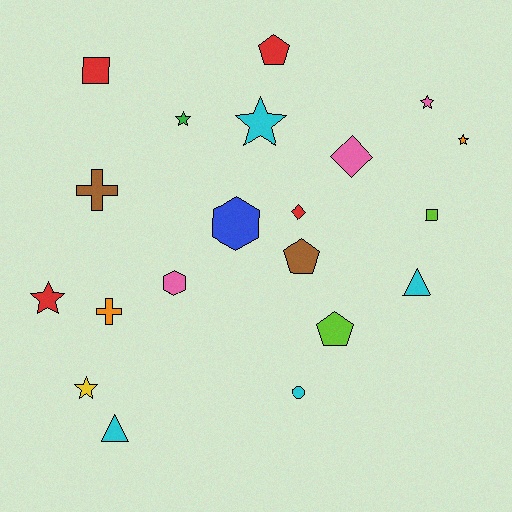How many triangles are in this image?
There are 2 triangles.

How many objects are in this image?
There are 20 objects.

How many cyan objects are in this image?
There are 4 cyan objects.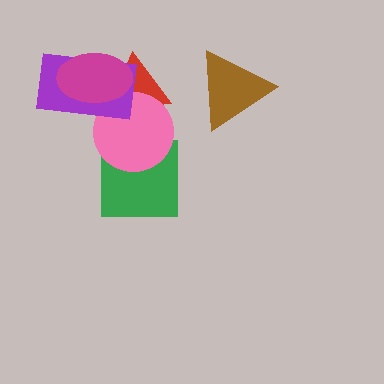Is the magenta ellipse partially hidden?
No, no other shape covers it.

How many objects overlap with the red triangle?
3 objects overlap with the red triangle.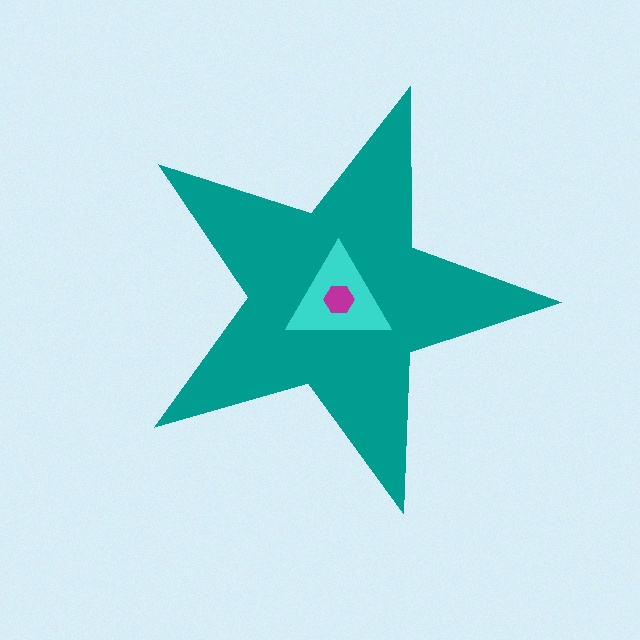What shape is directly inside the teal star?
The cyan triangle.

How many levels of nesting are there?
3.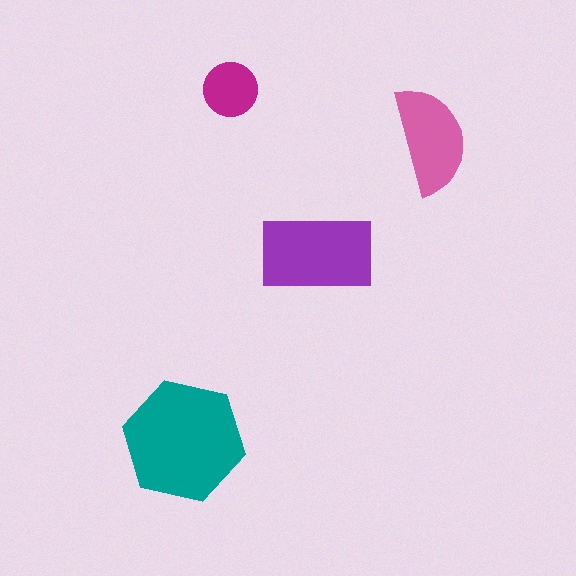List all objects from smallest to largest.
The magenta circle, the pink semicircle, the purple rectangle, the teal hexagon.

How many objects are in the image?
There are 4 objects in the image.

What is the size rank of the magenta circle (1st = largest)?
4th.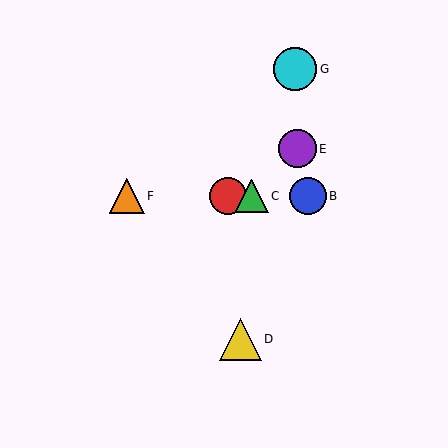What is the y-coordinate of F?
Object F is at y≈196.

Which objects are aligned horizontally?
Objects A, B, C, F are aligned horizontally.